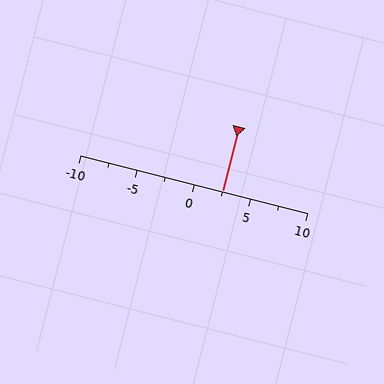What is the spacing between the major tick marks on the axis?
The major ticks are spaced 5 apart.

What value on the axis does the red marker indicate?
The marker indicates approximately 2.5.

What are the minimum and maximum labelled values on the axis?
The axis runs from -10 to 10.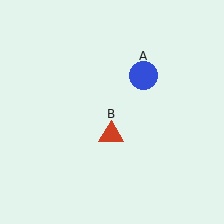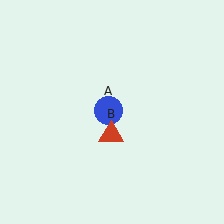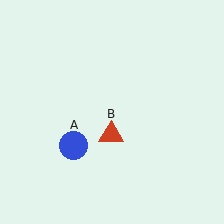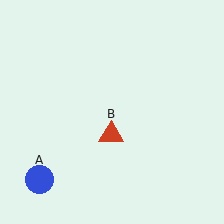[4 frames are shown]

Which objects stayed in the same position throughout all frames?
Red triangle (object B) remained stationary.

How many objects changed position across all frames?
1 object changed position: blue circle (object A).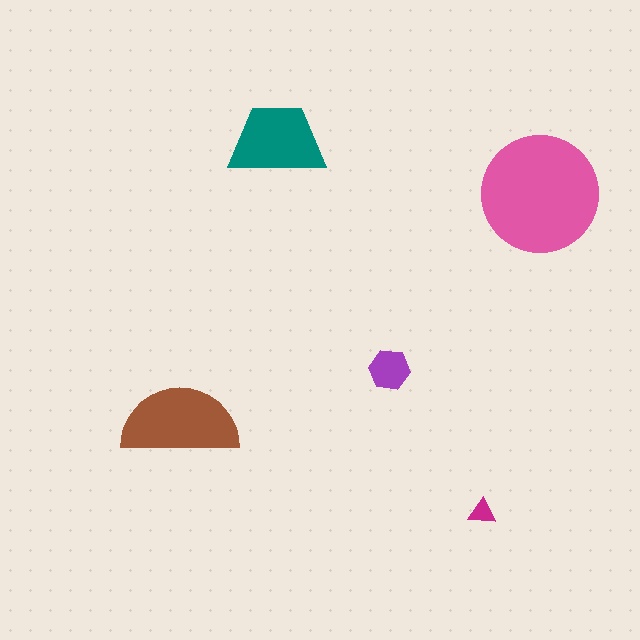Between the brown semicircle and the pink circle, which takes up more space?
The pink circle.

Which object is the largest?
The pink circle.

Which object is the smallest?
The magenta triangle.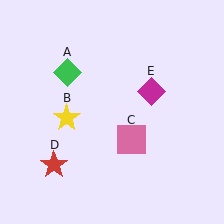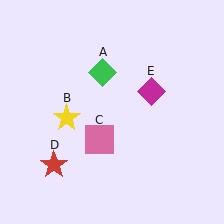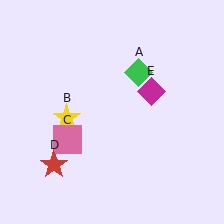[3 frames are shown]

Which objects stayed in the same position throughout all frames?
Yellow star (object B) and red star (object D) and magenta diamond (object E) remained stationary.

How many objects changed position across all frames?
2 objects changed position: green diamond (object A), pink square (object C).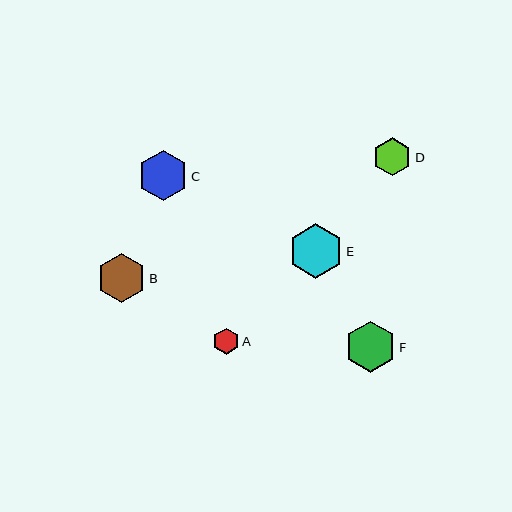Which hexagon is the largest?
Hexagon E is the largest with a size of approximately 55 pixels.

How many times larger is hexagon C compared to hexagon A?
Hexagon C is approximately 2.0 times the size of hexagon A.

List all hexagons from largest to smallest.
From largest to smallest: E, F, C, B, D, A.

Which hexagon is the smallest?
Hexagon A is the smallest with a size of approximately 26 pixels.